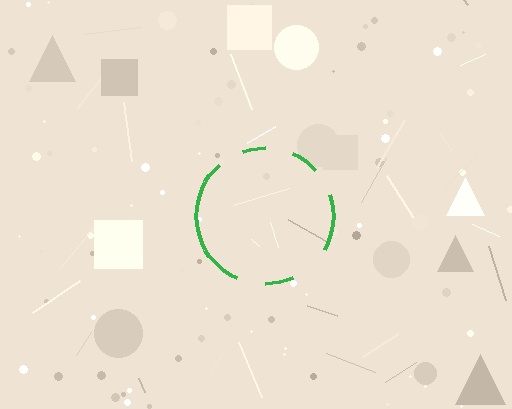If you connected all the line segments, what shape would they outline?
They would outline a circle.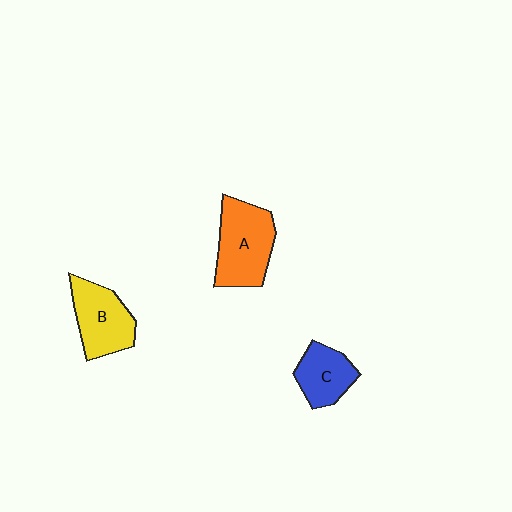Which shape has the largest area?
Shape A (orange).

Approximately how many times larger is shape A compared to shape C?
Approximately 1.6 times.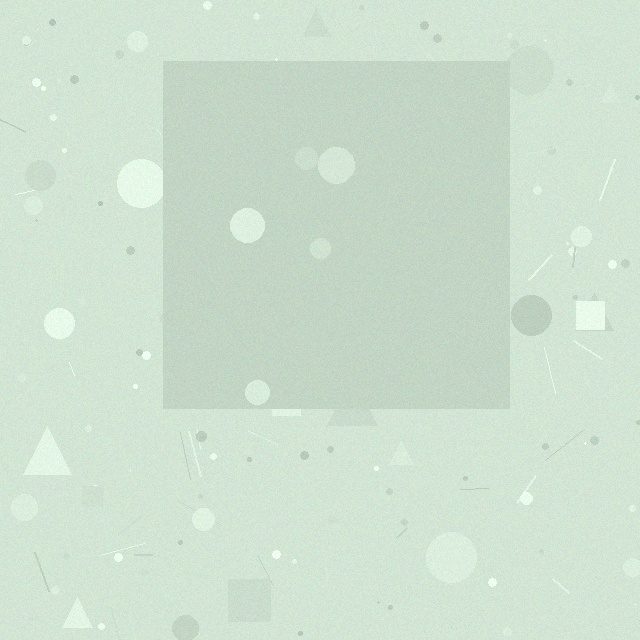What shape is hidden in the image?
A square is hidden in the image.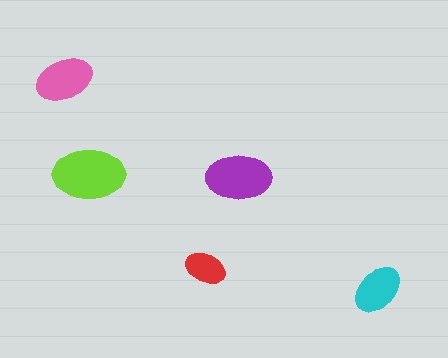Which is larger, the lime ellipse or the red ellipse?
The lime one.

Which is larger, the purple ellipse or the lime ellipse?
The lime one.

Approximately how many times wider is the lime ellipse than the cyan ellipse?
About 1.5 times wider.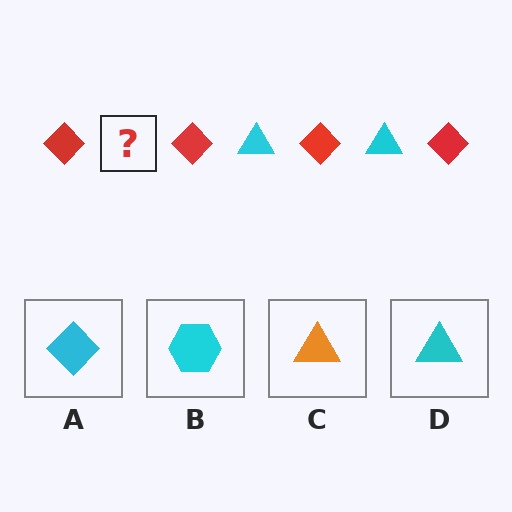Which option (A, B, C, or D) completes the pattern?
D.